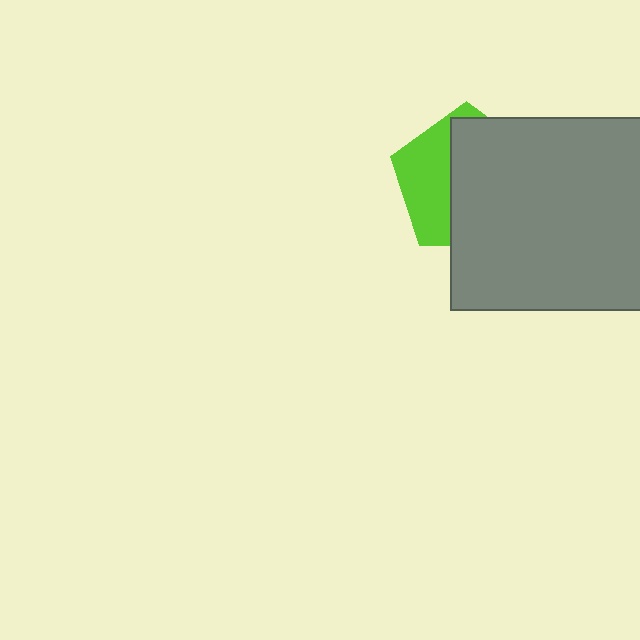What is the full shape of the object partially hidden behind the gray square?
The partially hidden object is a lime pentagon.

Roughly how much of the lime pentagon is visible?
A small part of it is visible (roughly 37%).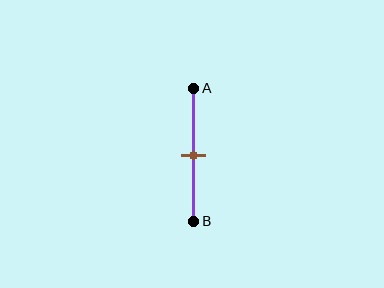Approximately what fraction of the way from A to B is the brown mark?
The brown mark is approximately 50% of the way from A to B.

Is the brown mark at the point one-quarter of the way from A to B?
No, the mark is at about 50% from A, not at the 25% one-quarter point.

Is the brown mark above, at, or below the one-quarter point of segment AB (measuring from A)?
The brown mark is below the one-quarter point of segment AB.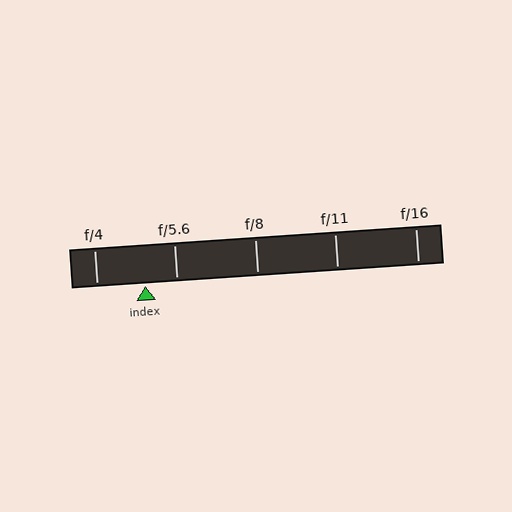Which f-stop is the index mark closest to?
The index mark is closest to f/5.6.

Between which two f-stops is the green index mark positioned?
The index mark is between f/4 and f/5.6.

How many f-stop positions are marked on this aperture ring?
There are 5 f-stop positions marked.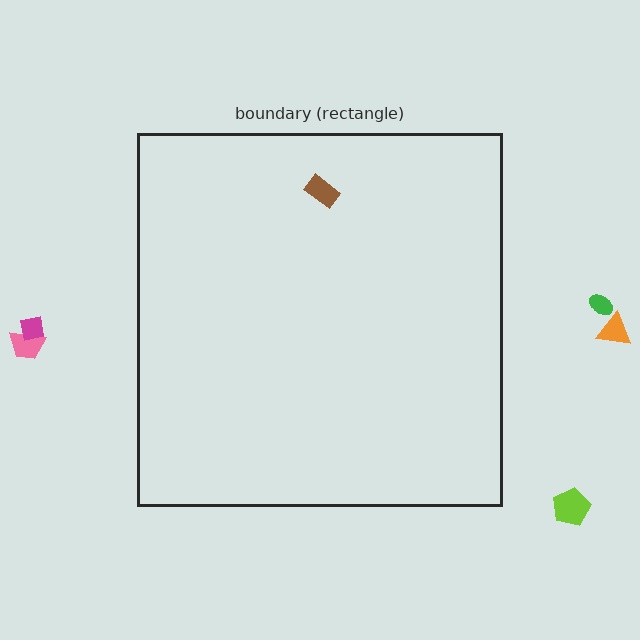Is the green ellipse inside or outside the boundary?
Outside.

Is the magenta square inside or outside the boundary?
Outside.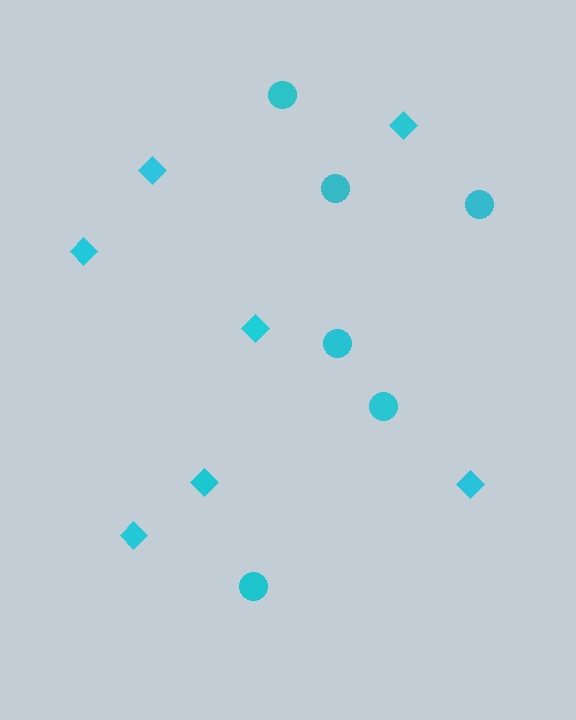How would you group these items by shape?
There are 2 groups: one group of diamonds (7) and one group of circles (6).